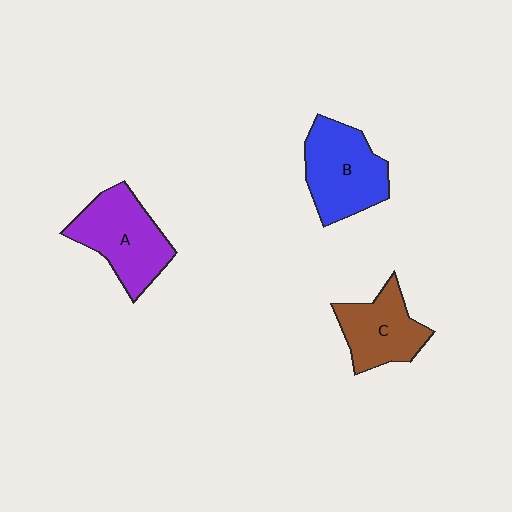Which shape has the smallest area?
Shape C (brown).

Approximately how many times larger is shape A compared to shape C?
Approximately 1.3 times.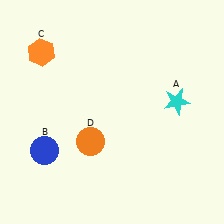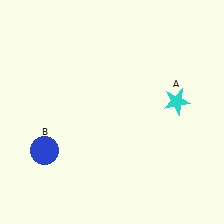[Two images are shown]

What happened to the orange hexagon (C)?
The orange hexagon (C) was removed in Image 2. It was in the top-left area of Image 1.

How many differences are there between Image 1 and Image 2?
There are 2 differences between the two images.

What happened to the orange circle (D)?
The orange circle (D) was removed in Image 2. It was in the bottom-left area of Image 1.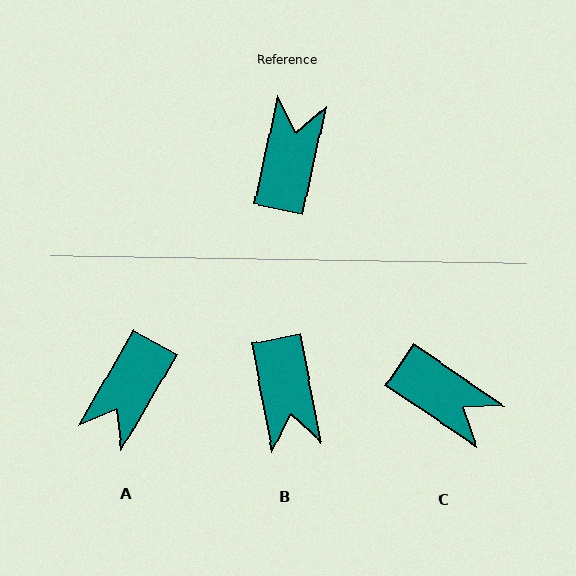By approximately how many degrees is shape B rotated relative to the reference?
Approximately 157 degrees clockwise.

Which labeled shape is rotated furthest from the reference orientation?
A, about 162 degrees away.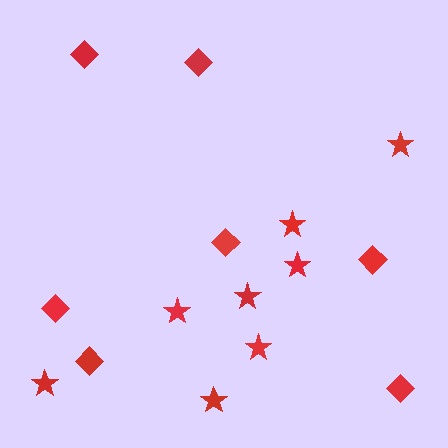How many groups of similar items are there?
There are 2 groups: one group of stars (8) and one group of diamonds (7).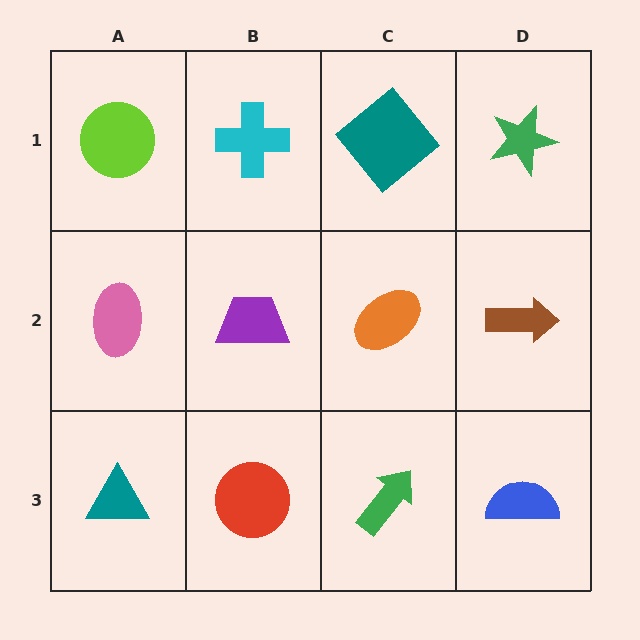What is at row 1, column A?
A lime circle.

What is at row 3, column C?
A green arrow.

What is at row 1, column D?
A green star.